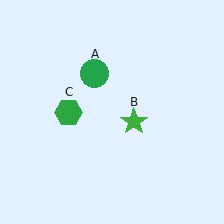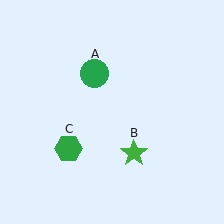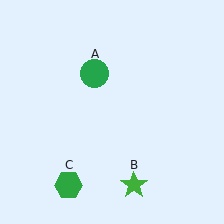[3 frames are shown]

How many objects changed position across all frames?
2 objects changed position: green star (object B), green hexagon (object C).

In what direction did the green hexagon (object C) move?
The green hexagon (object C) moved down.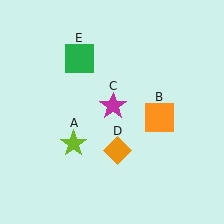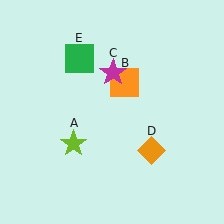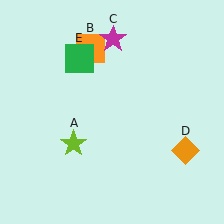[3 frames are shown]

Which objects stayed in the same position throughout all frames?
Lime star (object A) and green square (object E) remained stationary.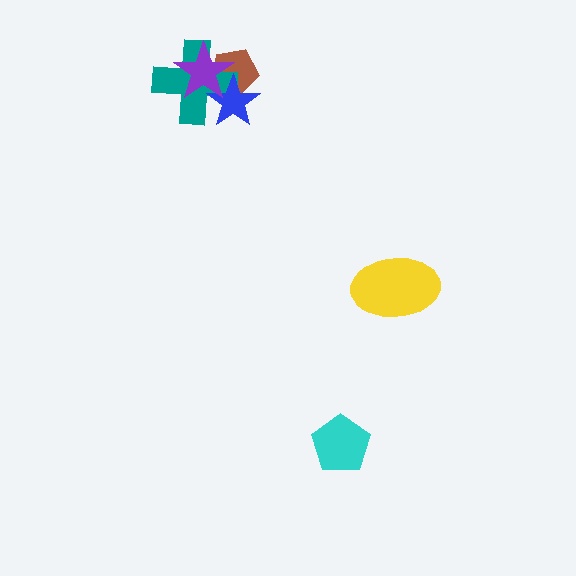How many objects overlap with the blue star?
3 objects overlap with the blue star.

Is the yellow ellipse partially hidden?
No, no other shape covers it.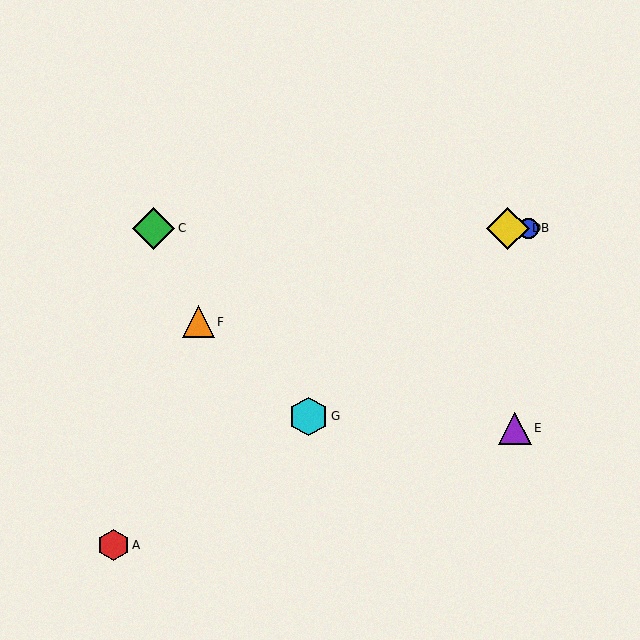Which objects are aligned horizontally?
Objects B, C, D are aligned horizontally.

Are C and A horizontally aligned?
No, C is at y≈228 and A is at y≈545.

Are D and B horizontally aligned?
Yes, both are at y≈228.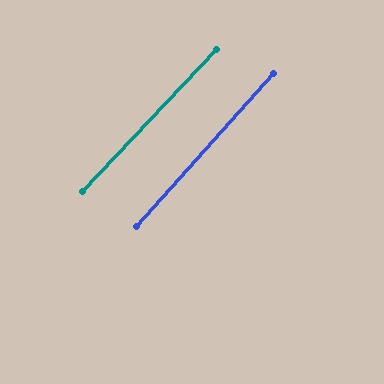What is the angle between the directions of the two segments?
Approximately 2 degrees.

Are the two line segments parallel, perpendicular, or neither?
Parallel — their directions differ by only 1.6°.